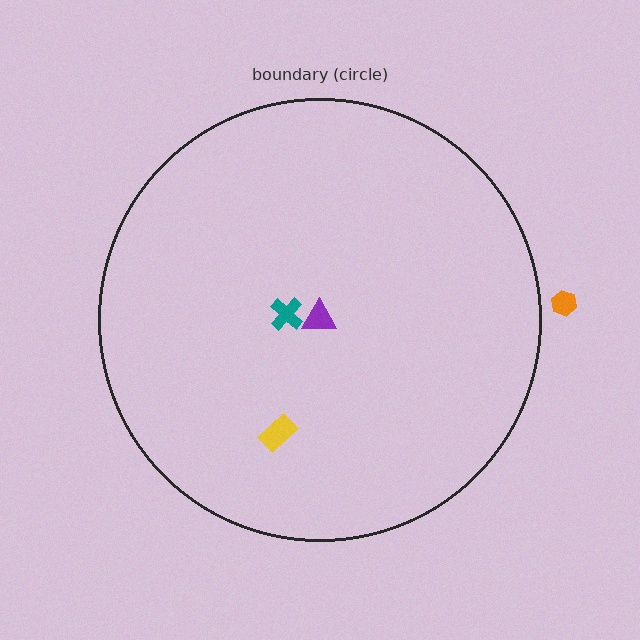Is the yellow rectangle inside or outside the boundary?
Inside.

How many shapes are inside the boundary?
3 inside, 1 outside.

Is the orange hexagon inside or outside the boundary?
Outside.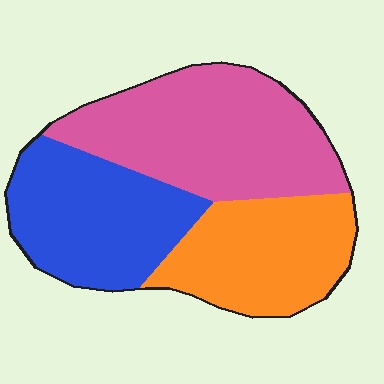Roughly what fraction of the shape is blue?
Blue covers roughly 30% of the shape.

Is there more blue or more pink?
Pink.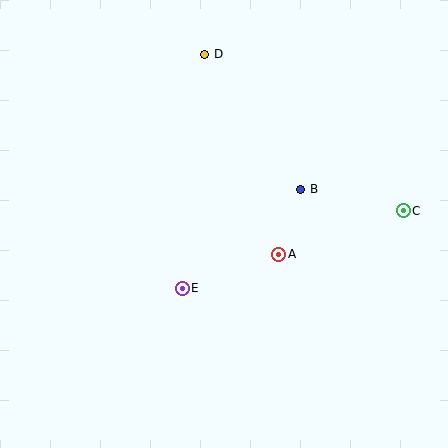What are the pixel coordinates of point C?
Point C is at (403, 211).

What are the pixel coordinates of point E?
Point E is at (182, 288).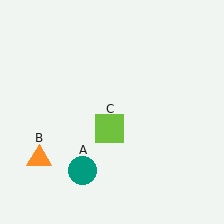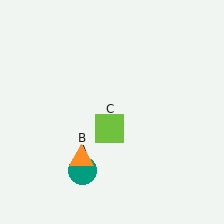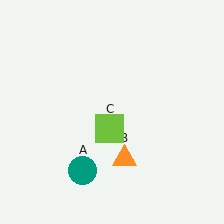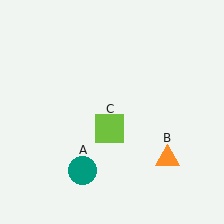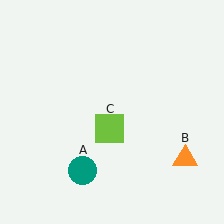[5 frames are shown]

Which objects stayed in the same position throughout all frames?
Teal circle (object A) and lime square (object C) remained stationary.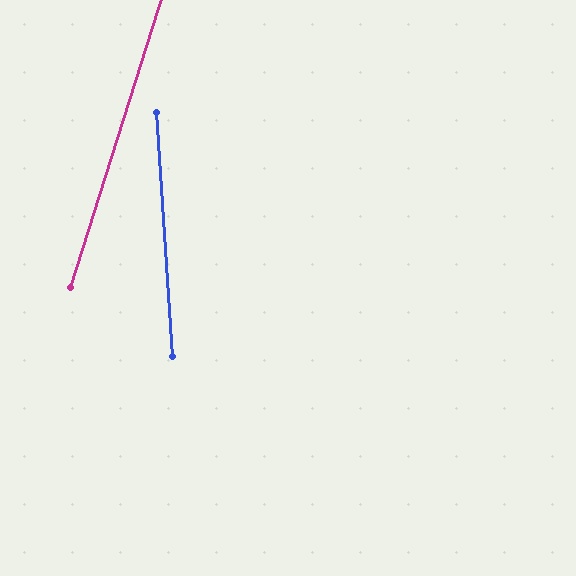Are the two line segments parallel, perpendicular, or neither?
Neither parallel nor perpendicular — they differ by about 21°.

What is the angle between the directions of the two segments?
Approximately 21 degrees.